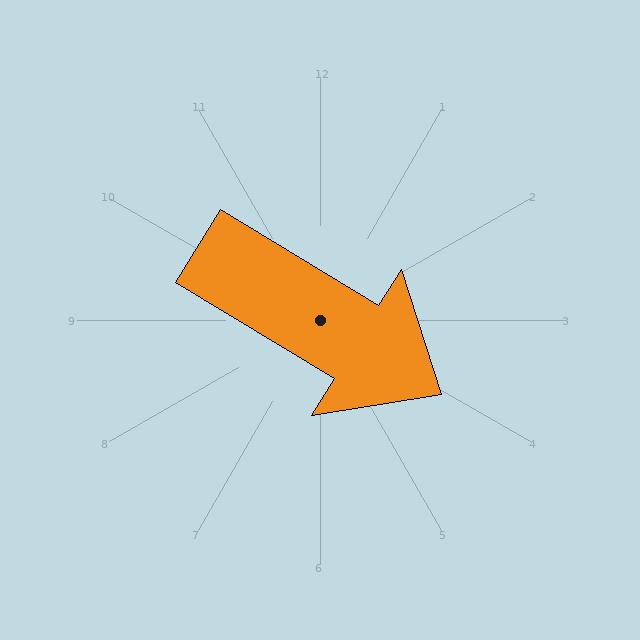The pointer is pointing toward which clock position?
Roughly 4 o'clock.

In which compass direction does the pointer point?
Southeast.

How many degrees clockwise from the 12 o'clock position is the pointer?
Approximately 121 degrees.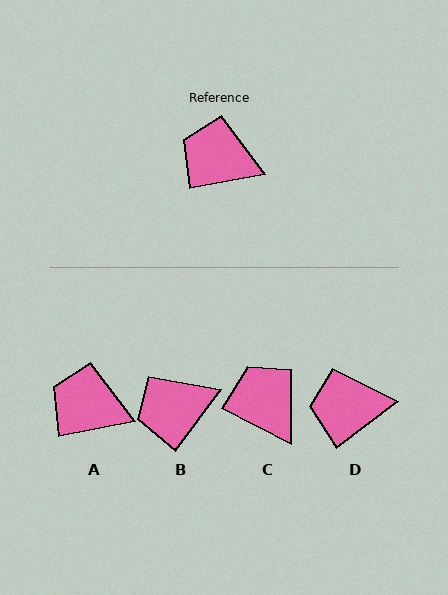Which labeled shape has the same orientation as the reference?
A.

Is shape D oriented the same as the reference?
No, it is off by about 26 degrees.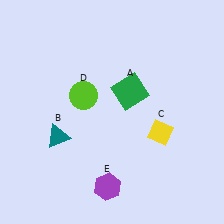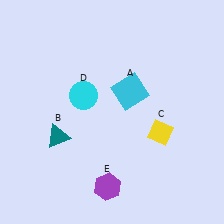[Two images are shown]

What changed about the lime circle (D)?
In Image 1, D is lime. In Image 2, it changed to cyan.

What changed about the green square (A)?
In Image 1, A is green. In Image 2, it changed to cyan.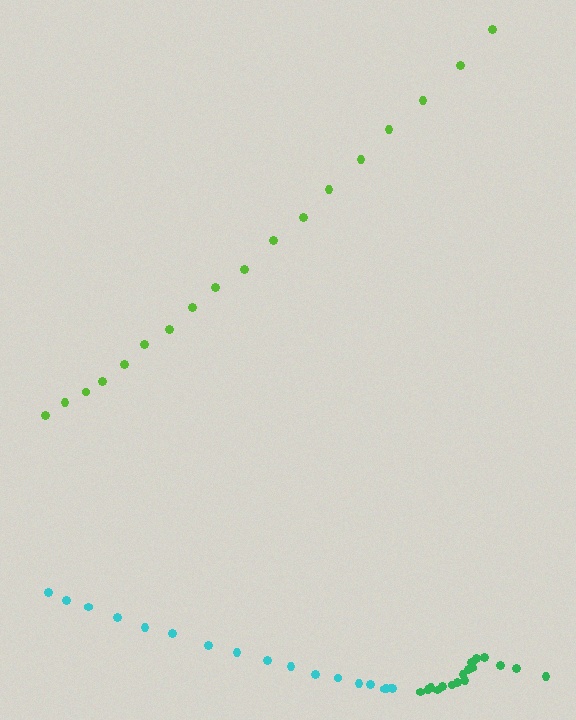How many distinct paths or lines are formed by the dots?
There are 3 distinct paths.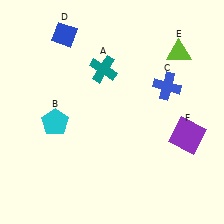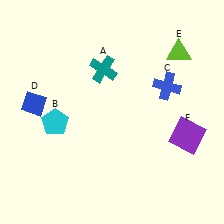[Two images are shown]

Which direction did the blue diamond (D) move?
The blue diamond (D) moved down.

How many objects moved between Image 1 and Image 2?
1 object moved between the two images.